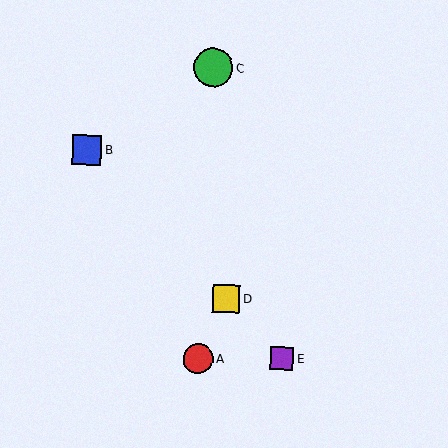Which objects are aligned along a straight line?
Objects B, D, E are aligned along a straight line.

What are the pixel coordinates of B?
Object B is at (87, 150).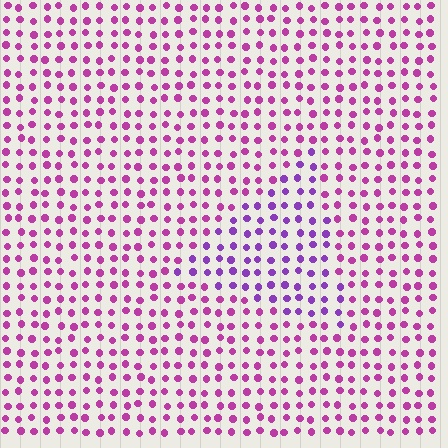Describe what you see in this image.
The image is filled with small magenta elements in a uniform arrangement. A triangle-shaped region is visible where the elements are tinted to a slightly different hue, forming a subtle color boundary.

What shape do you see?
I see a triangle.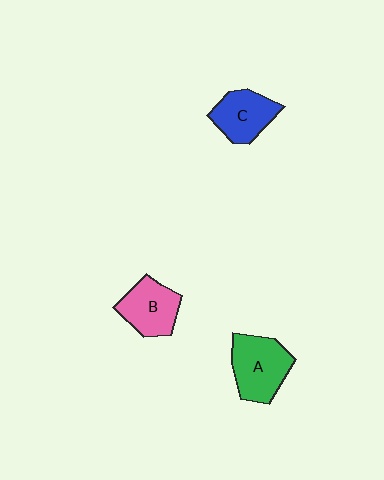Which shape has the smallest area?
Shape C (blue).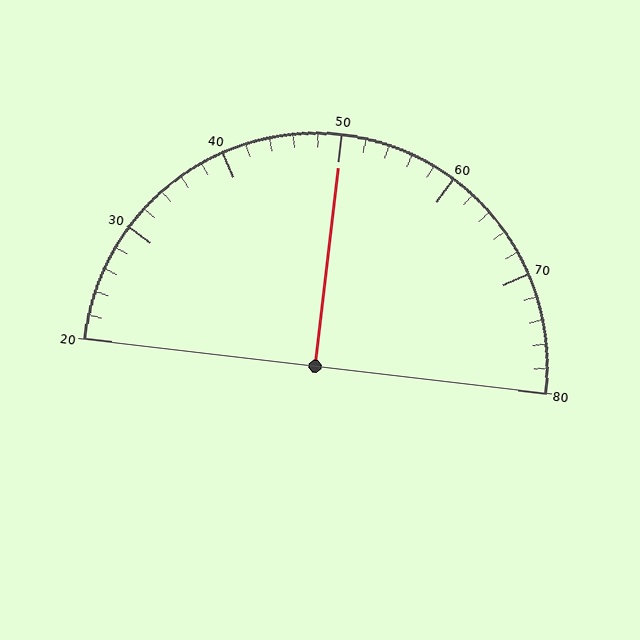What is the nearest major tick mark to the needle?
The nearest major tick mark is 50.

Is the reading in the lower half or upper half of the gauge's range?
The reading is in the upper half of the range (20 to 80).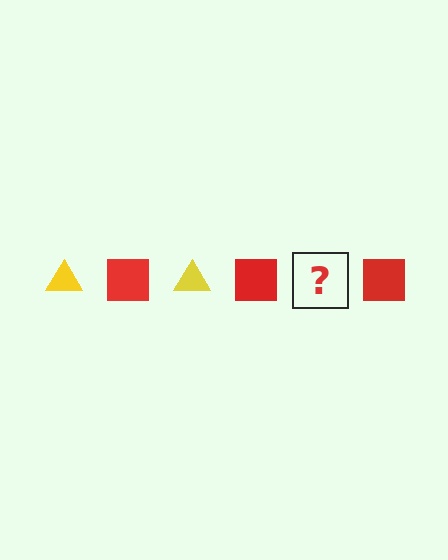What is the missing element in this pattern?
The missing element is a yellow triangle.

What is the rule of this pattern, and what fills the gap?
The rule is that the pattern alternates between yellow triangle and red square. The gap should be filled with a yellow triangle.